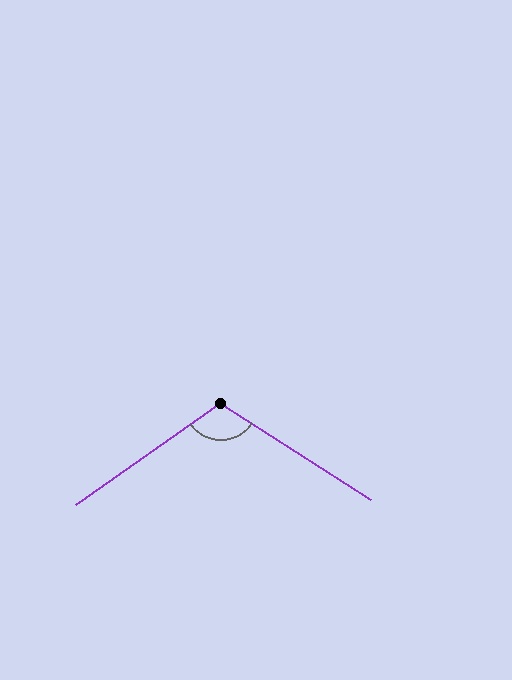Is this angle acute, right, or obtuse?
It is obtuse.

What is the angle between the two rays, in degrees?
Approximately 112 degrees.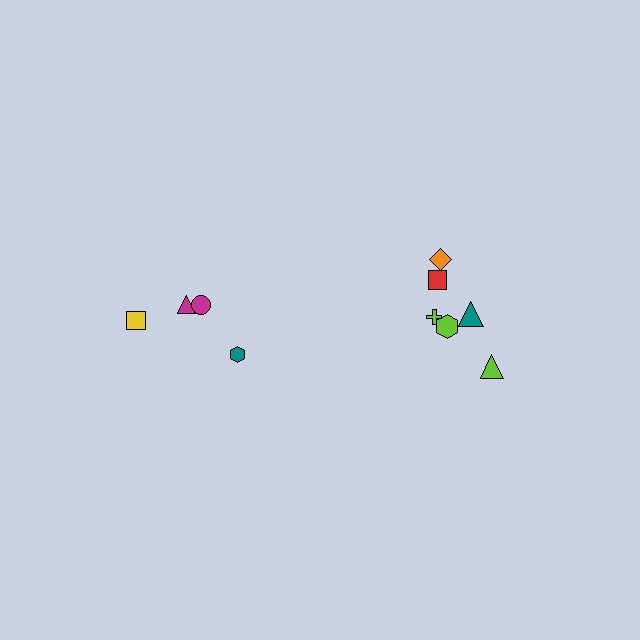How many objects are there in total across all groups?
There are 10 objects.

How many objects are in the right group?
There are 6 objects.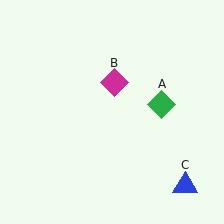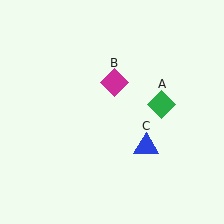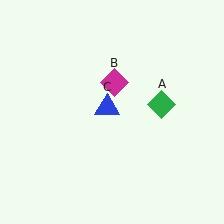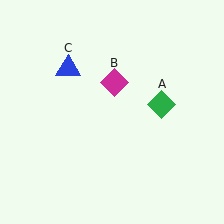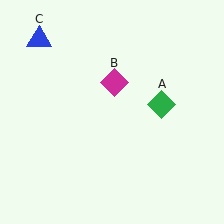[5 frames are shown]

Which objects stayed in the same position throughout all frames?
Green diamond (object A) and magenta diamond (object B) remained stationary.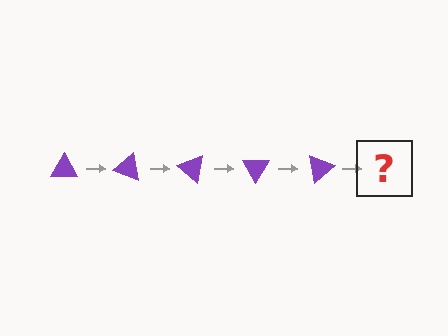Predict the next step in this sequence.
The next step is a purple triangle rotated 100 degrees.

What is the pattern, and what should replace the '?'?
The pattern is that the triangle rotates 20 degrees each step. The '?' should be a purple triangle rotated 100 degrees.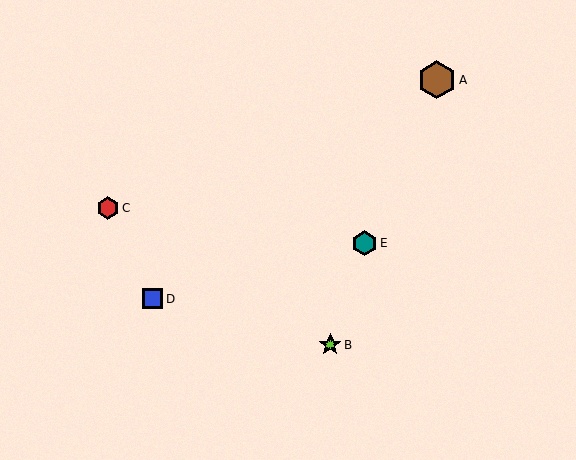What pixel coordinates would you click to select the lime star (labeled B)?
Click at (330, 345) to select the lime star B.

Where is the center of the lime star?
The center of the lime star is at (330, 345).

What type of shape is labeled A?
Shape A is a brown hexagon.